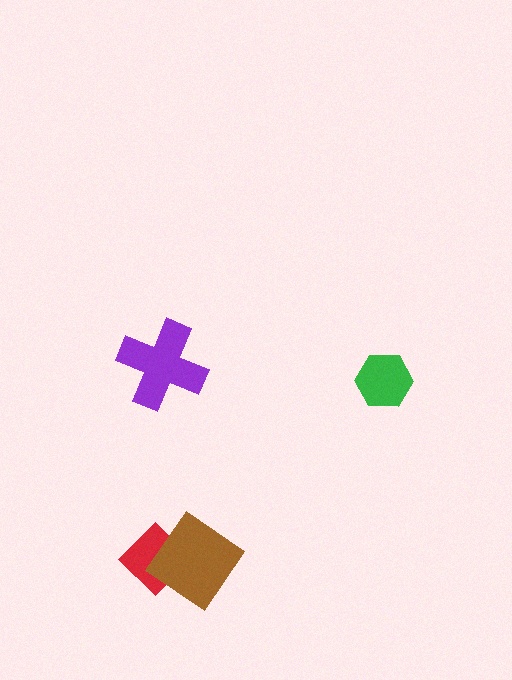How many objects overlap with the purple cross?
0 objects overlap with the purple cross.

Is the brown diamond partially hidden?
No, no other shape covers it.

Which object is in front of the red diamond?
The brown diamond is in front of the red diamond.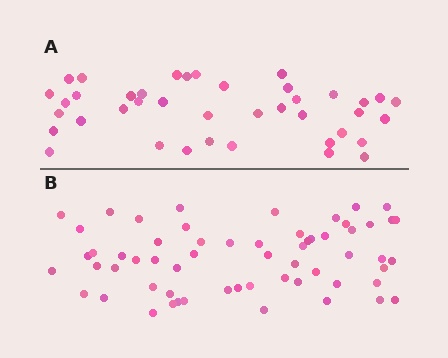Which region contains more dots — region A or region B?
Region B (the bottom region) has more dots.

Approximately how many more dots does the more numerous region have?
Region B has approximately 20 more dots than region A.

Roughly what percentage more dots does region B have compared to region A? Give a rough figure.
About 50% more.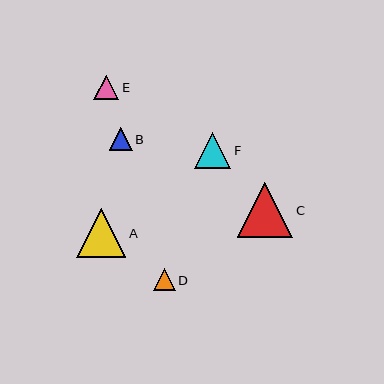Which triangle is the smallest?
Triangle D is the smallest with a size of approximately 22 pixels.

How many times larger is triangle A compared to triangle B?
Triangle A is approximately 2.1 times the size of triangle B.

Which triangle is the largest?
Triangle C is the largest with a size of approximately 56 pixels.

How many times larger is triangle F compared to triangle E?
Triangle F is approximately 1.5 times the size of triangle E.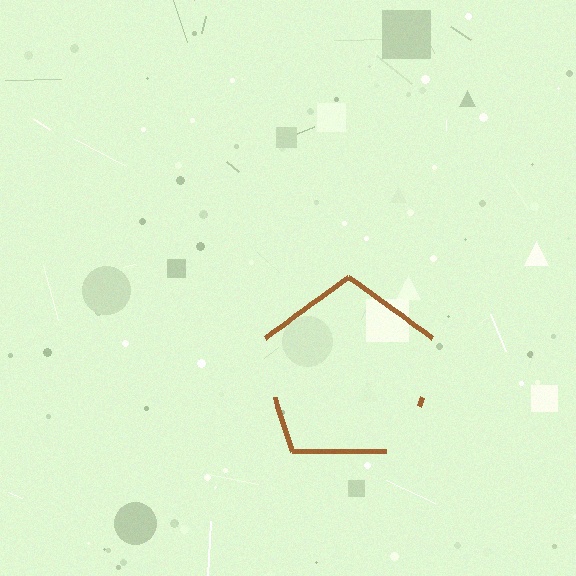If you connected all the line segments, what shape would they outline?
They would outline a pentagon.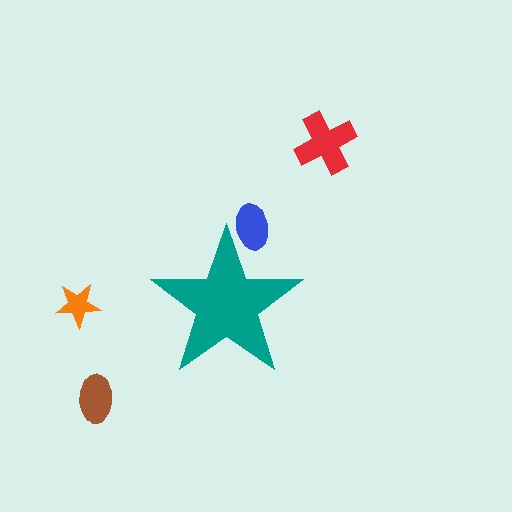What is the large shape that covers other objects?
A teal star.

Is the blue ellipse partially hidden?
Yes, the blue ellipse is partially hidden behind the teal star.